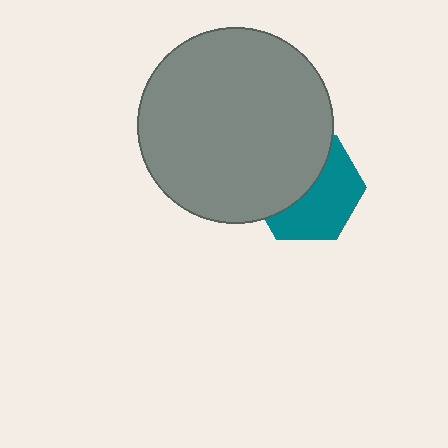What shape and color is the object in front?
The object in front is a gray circle.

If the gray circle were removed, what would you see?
You would see the complete teal hexagon.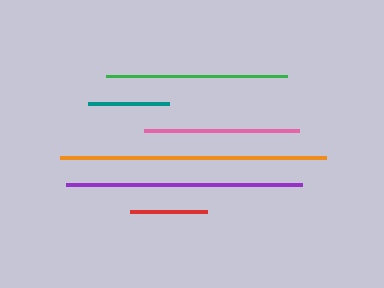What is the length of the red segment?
The red segment is approximately 77 pixels long.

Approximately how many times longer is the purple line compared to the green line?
The purple line is approximately 1.3 times the length of the green line.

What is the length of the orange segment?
The orange segment is approximately 265 pixels long.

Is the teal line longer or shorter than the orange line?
The orange line is longer than the teal line.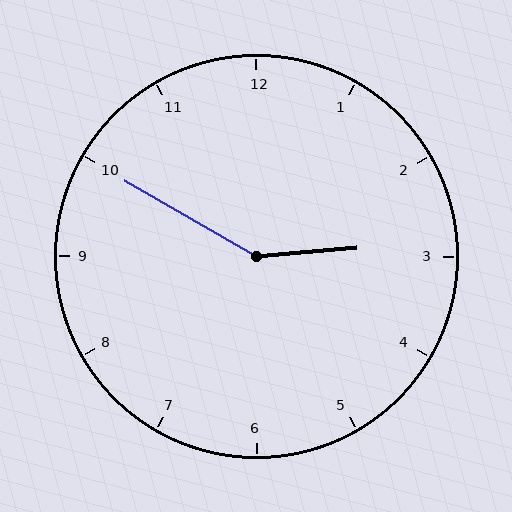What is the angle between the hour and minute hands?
Approximately 145 degrees.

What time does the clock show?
2:50.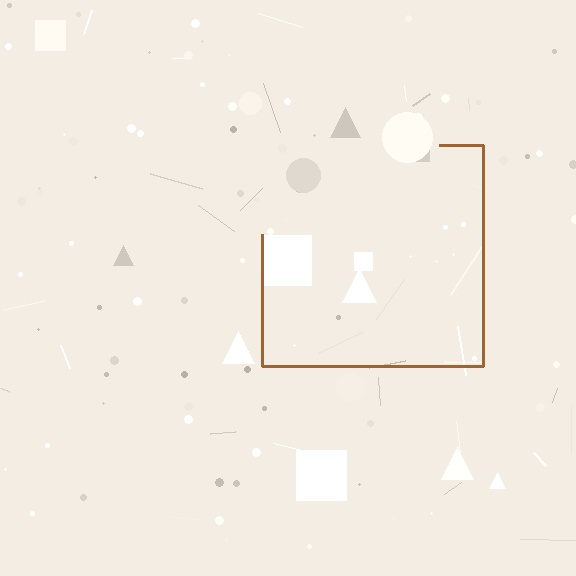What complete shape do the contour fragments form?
The contour fragments form a square.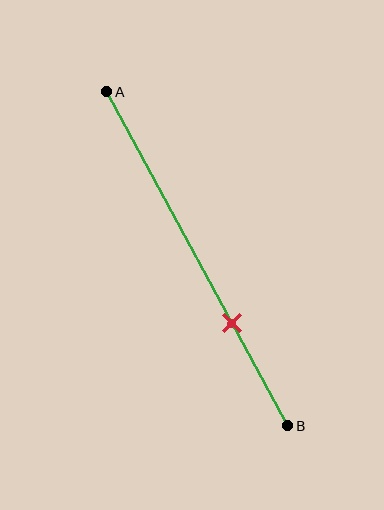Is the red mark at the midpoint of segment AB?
No, the mark is at about 70% from A, not at the 50% midpoint.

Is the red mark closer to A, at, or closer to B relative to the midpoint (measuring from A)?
The red mark is closer to point B than the midpoint of segment AB.